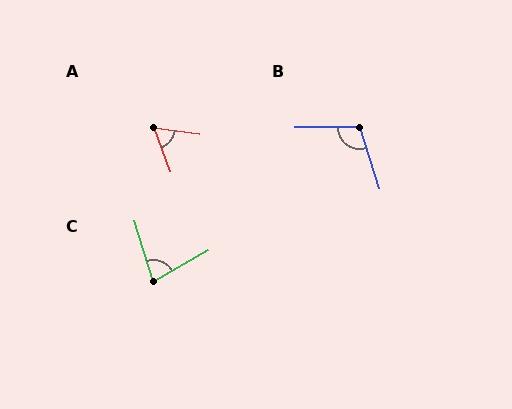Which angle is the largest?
B, at approximately 108 degrees.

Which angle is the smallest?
A, at approximately 62 degrees.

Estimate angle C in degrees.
Approximately 77 degrees.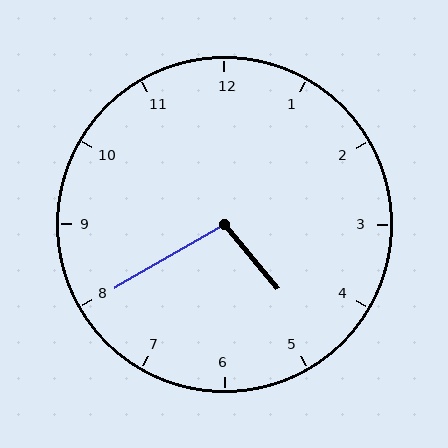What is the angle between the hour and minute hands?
Approximately 100 degrees.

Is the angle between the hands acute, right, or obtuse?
It is obtuse.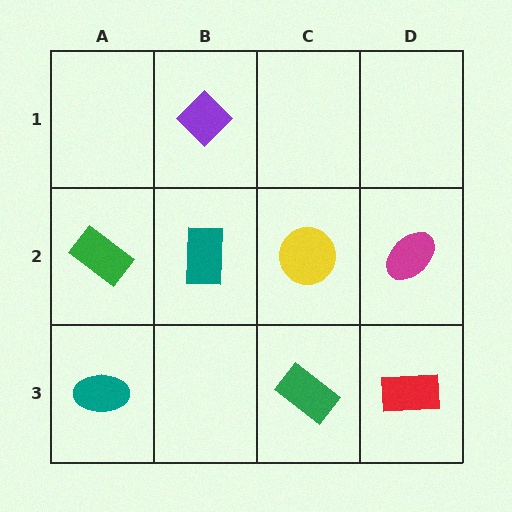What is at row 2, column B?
A teal rectangle.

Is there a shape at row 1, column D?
No, that cell is empty.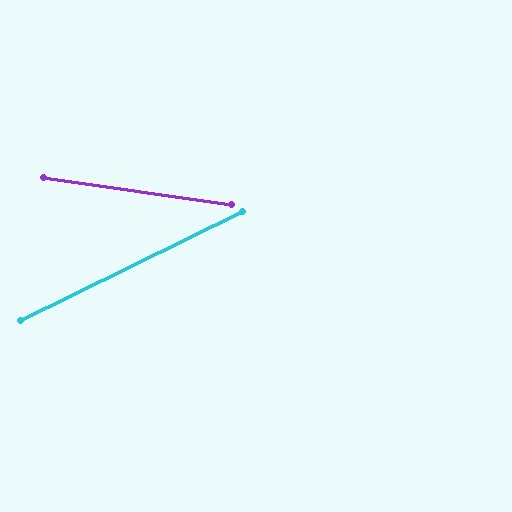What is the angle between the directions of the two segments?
Approximately 34 degrees.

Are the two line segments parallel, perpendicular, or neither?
Neither parallel nor perpendicular — they differ by about 34°.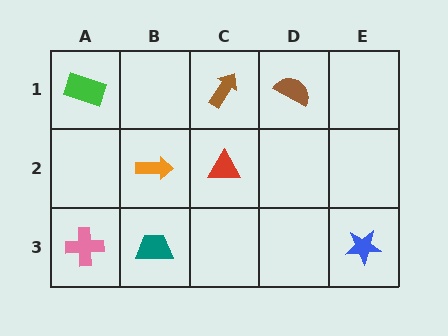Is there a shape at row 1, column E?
No, that cell is empty.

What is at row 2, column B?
An orange arrow.